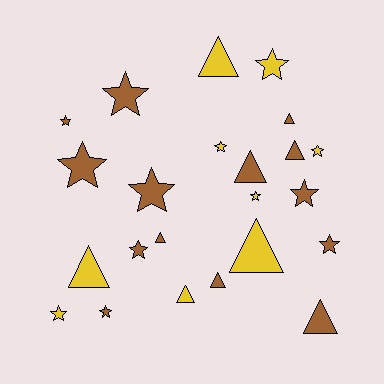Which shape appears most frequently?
Star, with 13 objects.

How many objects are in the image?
There are 23 objects.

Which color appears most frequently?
Brown, with 14 objects.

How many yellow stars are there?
There are 5 yellow stars.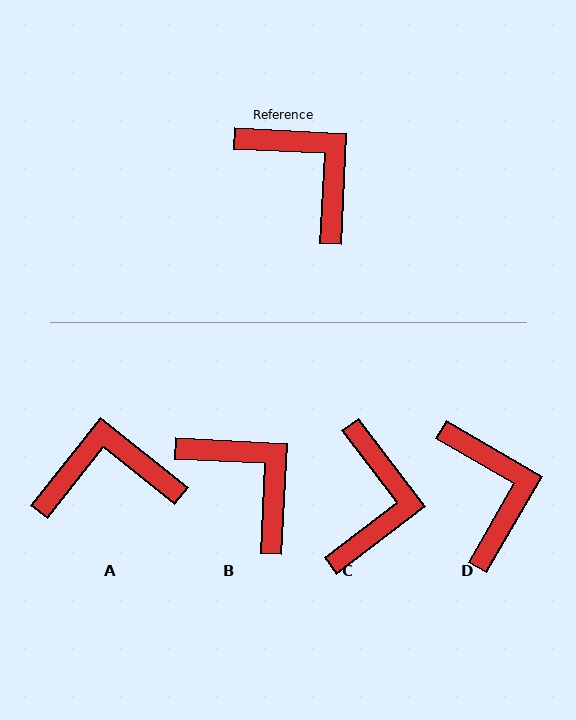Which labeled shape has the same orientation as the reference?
B.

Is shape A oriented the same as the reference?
No, it is off by about 54 degrees.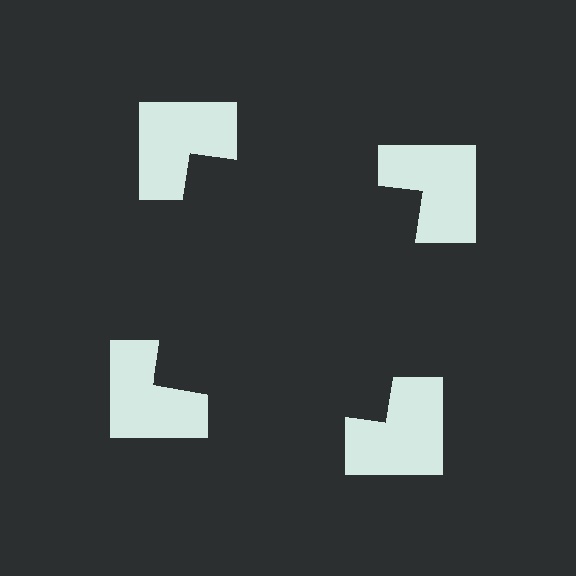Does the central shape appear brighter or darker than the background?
It typically appears slightly darker than the background, even though no actual brightness change is drawn.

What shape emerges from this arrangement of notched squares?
An illusory square — its edges are inferred from the aligned wedge cuts in the notched squares, not physically drawn.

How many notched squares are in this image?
There are 4 — one at each vertex of the illusory square.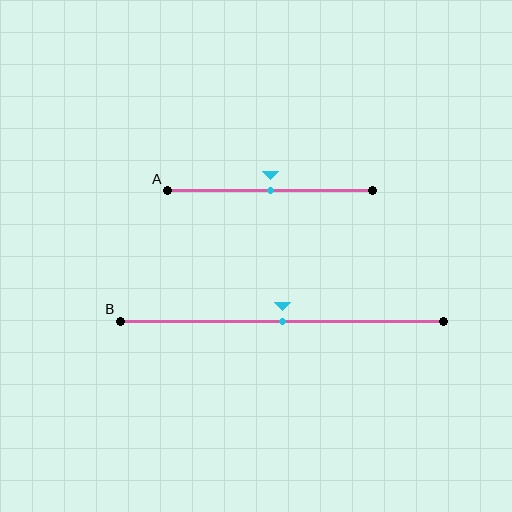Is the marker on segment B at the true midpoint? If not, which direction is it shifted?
Yes, the marker on segment B is at the true midpoint.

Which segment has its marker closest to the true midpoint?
Segment A has its marker closest to the true midpoint.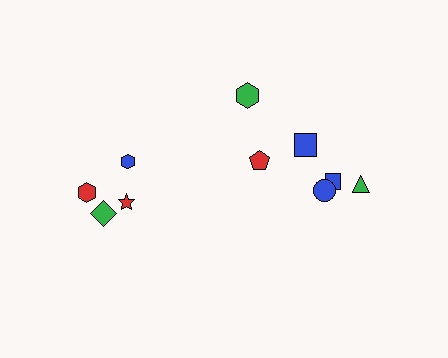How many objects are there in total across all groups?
There are 10 objects.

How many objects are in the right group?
There are 6 objects.